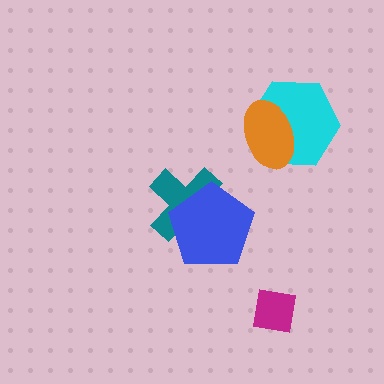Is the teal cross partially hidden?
Yes, it is partially covered by another shape.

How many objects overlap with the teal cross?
1 object overlaps with the teal cross.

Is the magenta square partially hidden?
No, no other shape covers it.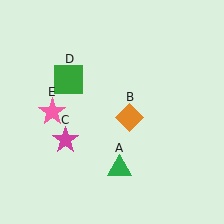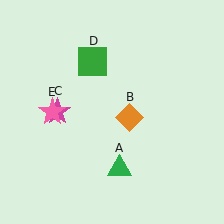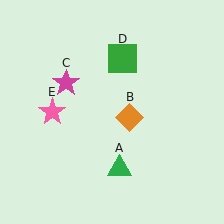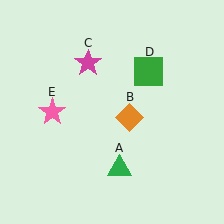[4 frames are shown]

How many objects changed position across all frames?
2 objects changed position: magenta star (object C), green square (object D).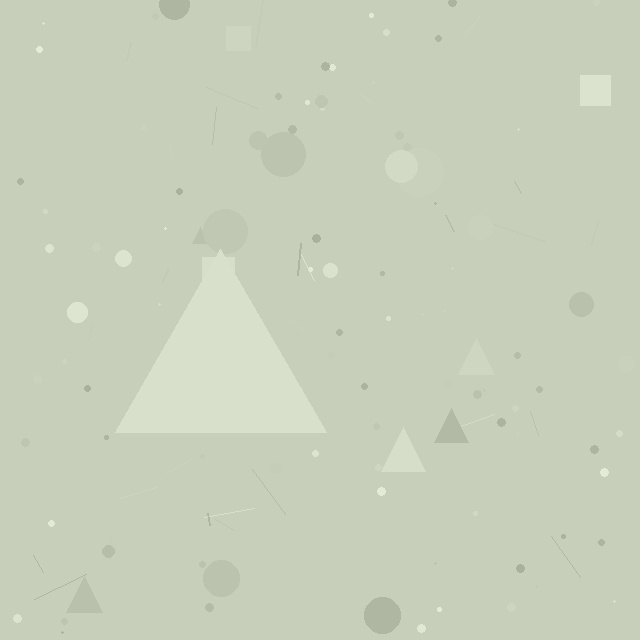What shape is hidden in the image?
A triangle is hidden in the image.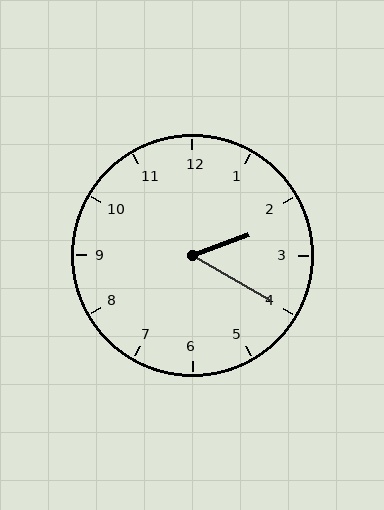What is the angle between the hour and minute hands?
Approximately 50 degrees.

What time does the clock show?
2:20.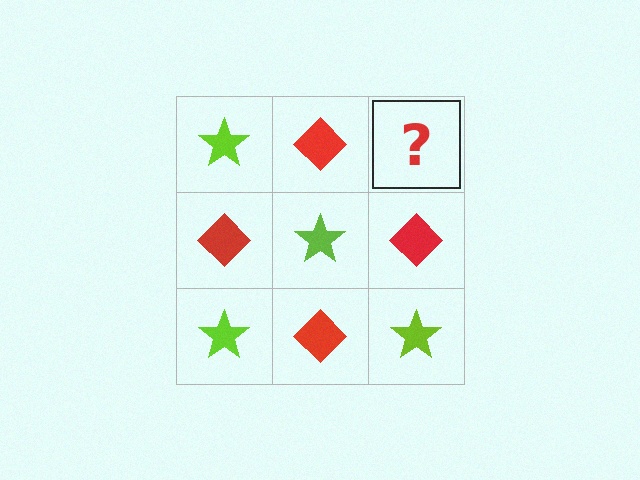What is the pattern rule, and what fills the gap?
The rule is that it alternates lime star and red diamond in a checkerboard pattern. The gap should be filled with a lime star.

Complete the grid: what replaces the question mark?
The question mark should be replaced with a lime star.